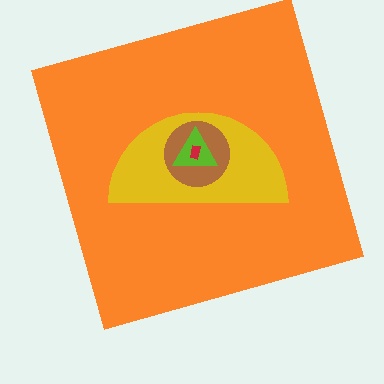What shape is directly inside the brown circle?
The lime triangle.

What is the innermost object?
The red rectangle.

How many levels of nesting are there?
5.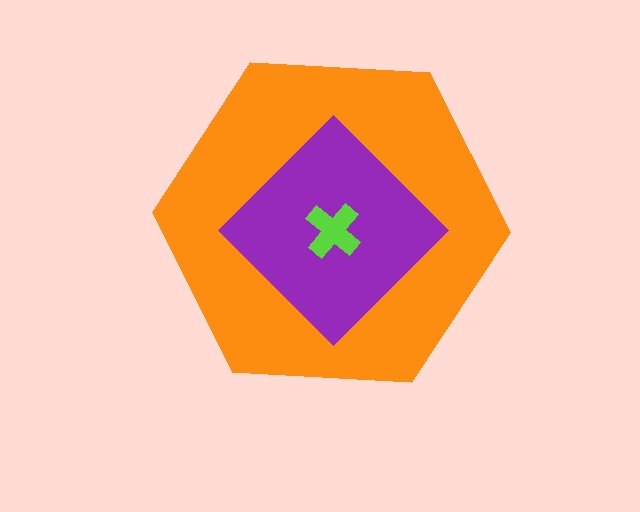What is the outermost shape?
The orange hexagon.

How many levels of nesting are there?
3.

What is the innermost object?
The lime cross.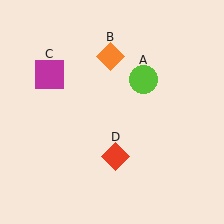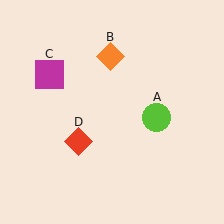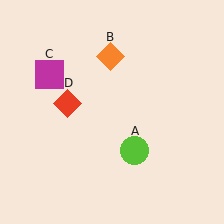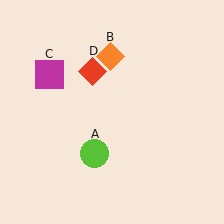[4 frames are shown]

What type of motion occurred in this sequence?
The lime circle (object A), red diamond (object D) rotated clockwise around the center of the scene.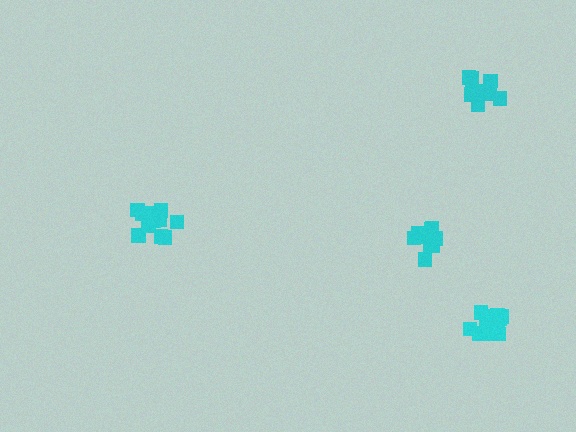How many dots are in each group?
Group 1: 12 dots, Group 2: 12 dots, Group 3: 12 dots, Group 4: 9 dots (45 total).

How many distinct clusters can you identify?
There are 4 distinct clusters.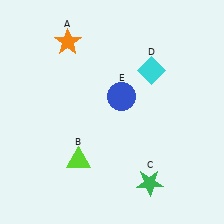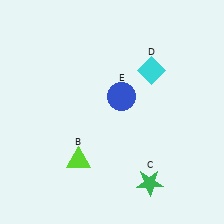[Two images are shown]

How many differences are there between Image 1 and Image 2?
There is 1 difference between the two images.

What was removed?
The orange star (A) was removed in Image 2.